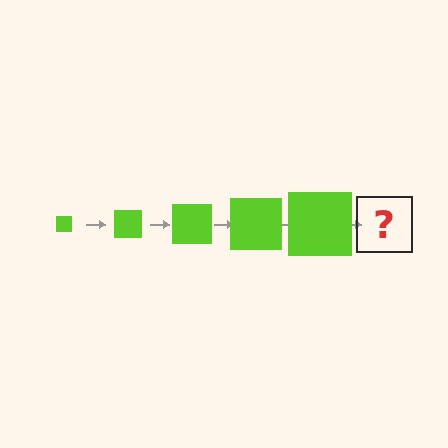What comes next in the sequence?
The next element should be a lime square, larger than the previous one.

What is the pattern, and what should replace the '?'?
The pattern is that the square gets progressively larger each step. The '?' should be a lime square, larger than the previous one.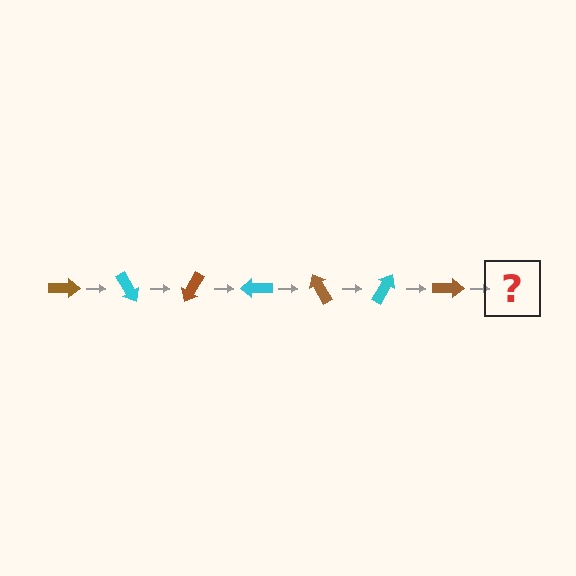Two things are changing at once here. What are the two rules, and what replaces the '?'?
The two rules are that it rotates 60 degrees each step and the color cycles through brown and cyan. The '?' should be a cyan arrow, rotated 420 degrees from the start.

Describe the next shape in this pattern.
It should be a cyan arrow, rotated 420 degrees from the start.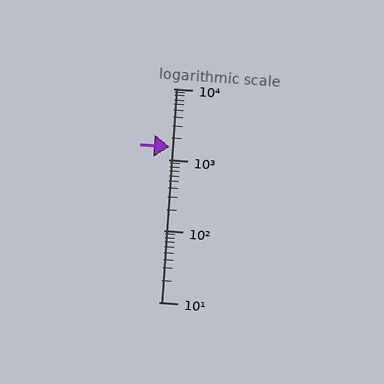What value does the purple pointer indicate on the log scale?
The pointer indicates approximately 1500.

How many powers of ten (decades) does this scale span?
The scale spans 3 decades, from 10 to 10000.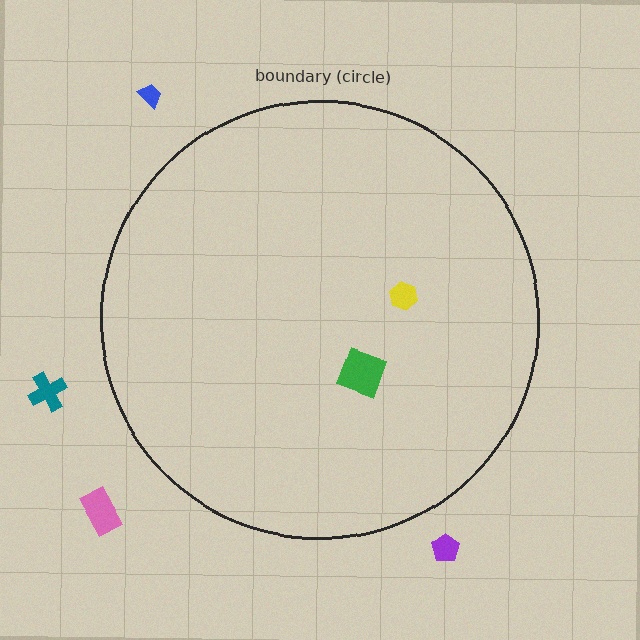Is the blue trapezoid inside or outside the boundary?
Outside.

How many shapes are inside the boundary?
2 inside, 4 outside.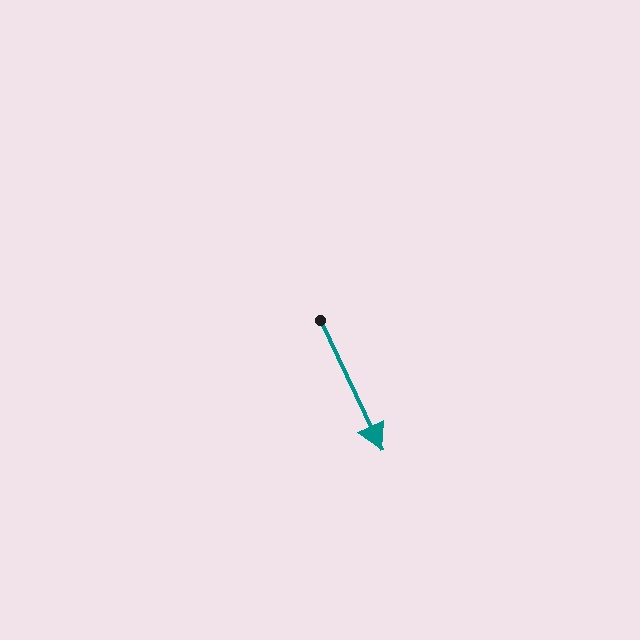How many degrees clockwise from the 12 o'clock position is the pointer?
Approximately 155 degrees.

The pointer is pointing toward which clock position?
Roughly 5 o'clock.